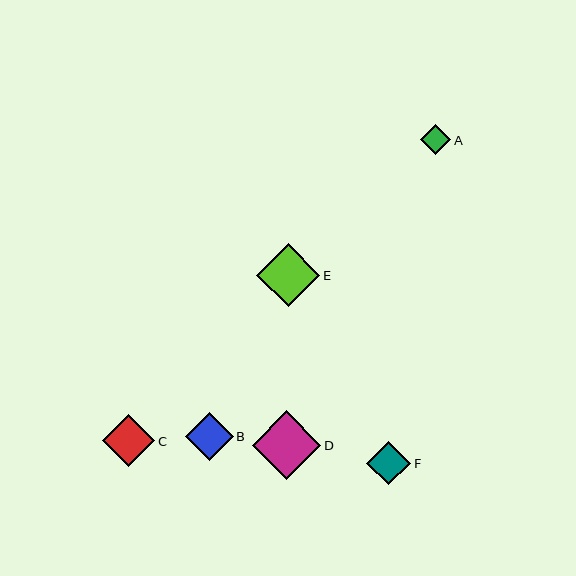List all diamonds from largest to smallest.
From largest to smallest: D, E, C, B, F, A.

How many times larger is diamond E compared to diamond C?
Diamond E is approximately 1.2 times the size of diamond C.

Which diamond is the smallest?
Diamond A is the smallest with a size of approximately 30 pixels.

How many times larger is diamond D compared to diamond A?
Diamond D is approximately 2.3 times the size of diamond A.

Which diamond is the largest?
Diamond D is the largest with a size of approximately 68 pixels.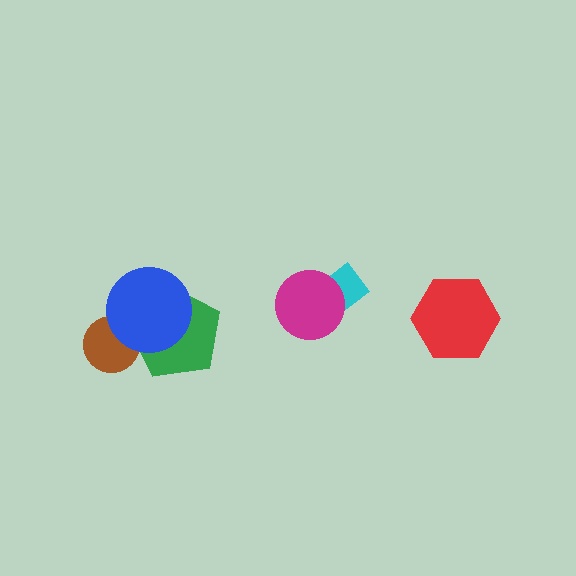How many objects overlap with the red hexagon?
0 objects overlap with the red hexagon.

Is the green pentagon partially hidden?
Yes, it is partially covered by another shape.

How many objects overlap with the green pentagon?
2 objects overlap with the green pentagon.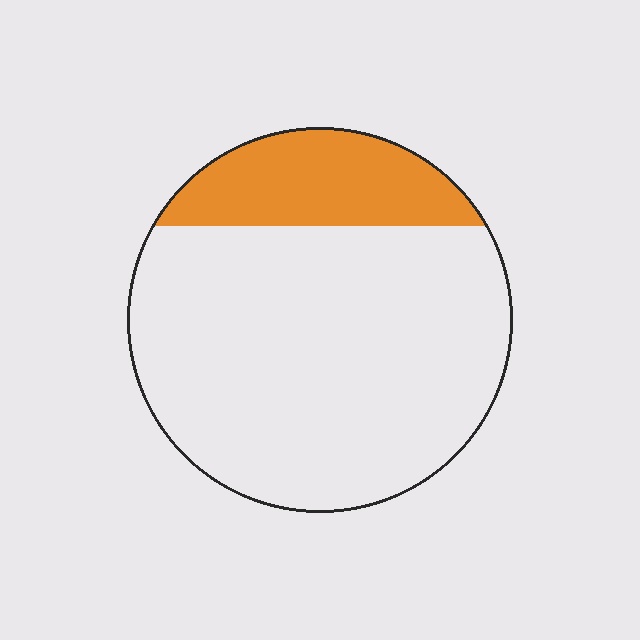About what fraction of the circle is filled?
About one fifth (1/5).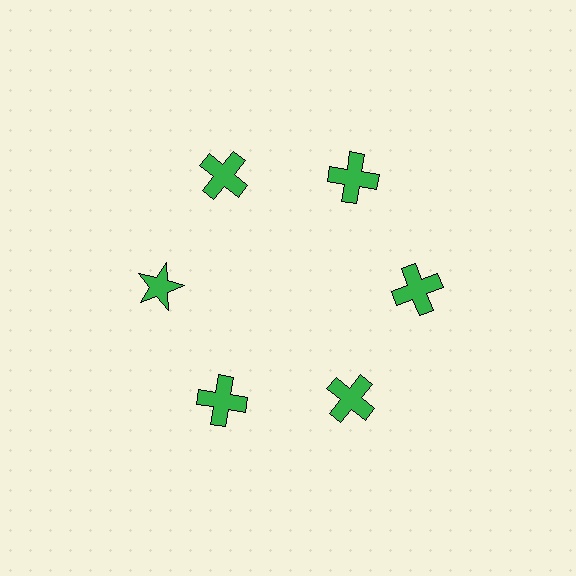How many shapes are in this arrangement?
There are 6 shapes arranged in a ring pattern.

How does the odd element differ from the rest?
It has a different shape: star instead of cross.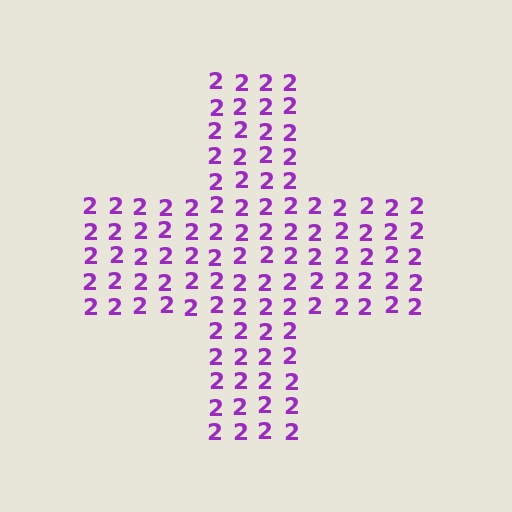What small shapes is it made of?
It is made of small digit 2's.